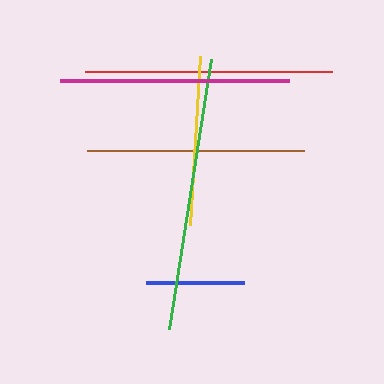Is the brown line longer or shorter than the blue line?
The brown line is longer than the blue line.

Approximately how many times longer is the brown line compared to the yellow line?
The brown line is approximately 1.3 times the length of the yellow line.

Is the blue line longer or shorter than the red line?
The red line is longer than the blue line.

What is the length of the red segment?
The red segment is approximately 247 pixels long.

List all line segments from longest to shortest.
From longest to shortest: green, red, magenta, brown, yellow, blue.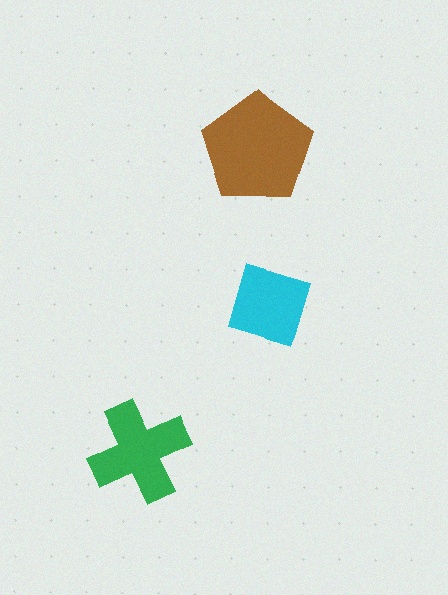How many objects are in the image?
There are 3 objects in the image.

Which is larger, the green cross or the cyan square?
The green cross.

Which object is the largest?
The brown pentagon.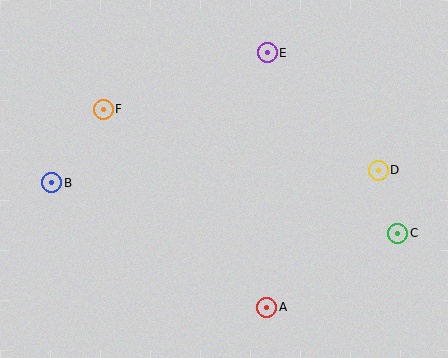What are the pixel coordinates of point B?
Point B is at (52, 183).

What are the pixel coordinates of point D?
Point D is at (378, 170).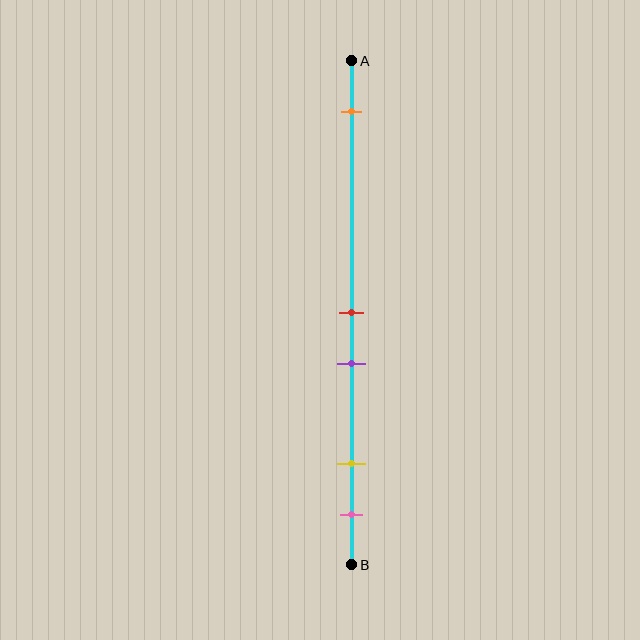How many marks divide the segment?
There are 5 marks dividing the segment.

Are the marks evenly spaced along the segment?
No, the marks are not evenly spaced.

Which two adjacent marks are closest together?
The red and purple marks are the closest adjacent pair.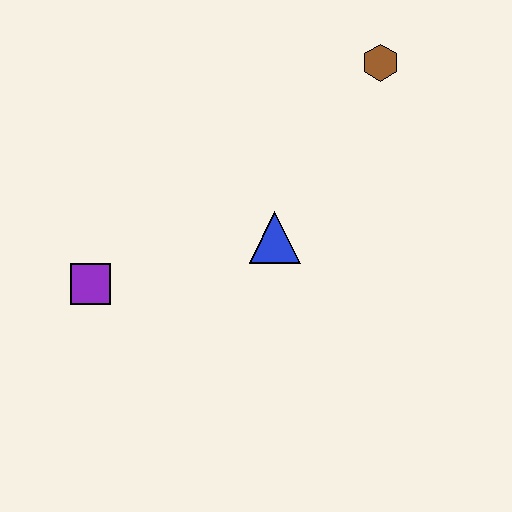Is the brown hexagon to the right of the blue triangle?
Yes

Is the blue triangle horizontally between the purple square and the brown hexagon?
Yes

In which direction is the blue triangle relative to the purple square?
The blue triangle is to the right of the purple square.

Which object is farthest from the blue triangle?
The brown hexagon is farthest from the blue triangle.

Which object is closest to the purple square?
The blue triangle is closest to the purple square.